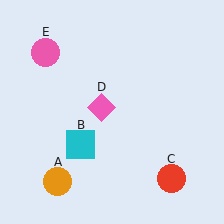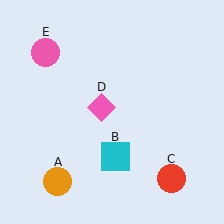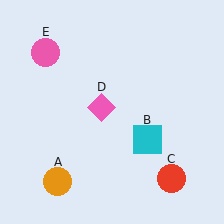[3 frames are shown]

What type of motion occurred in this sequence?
The cyan square (object B) rotated counterclockwise around the center of the scene.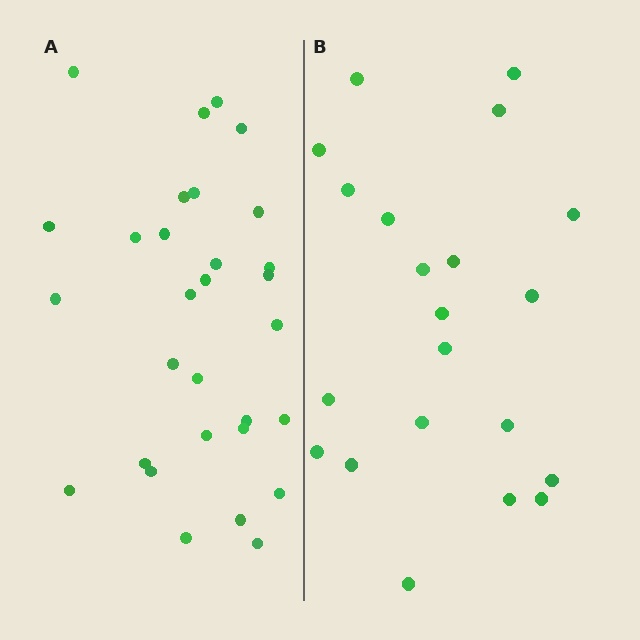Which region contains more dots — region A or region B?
Region A (the left region) has more dots.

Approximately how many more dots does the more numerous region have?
Region A has roughly 8 or so more dots than region B.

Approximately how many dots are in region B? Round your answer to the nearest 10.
About 20 dots. (The exact count is 21, which rounds to 20.)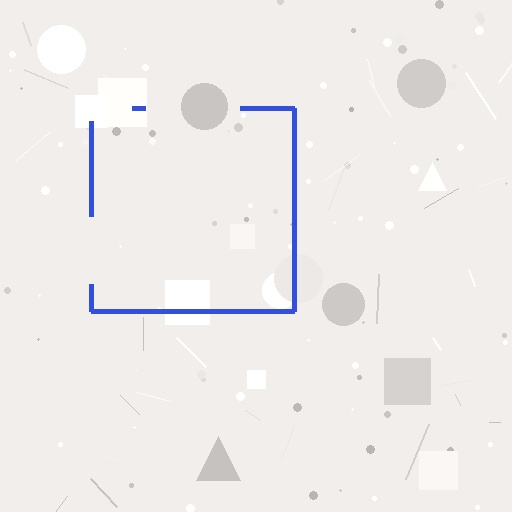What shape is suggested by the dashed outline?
The dashed outline suggests a square.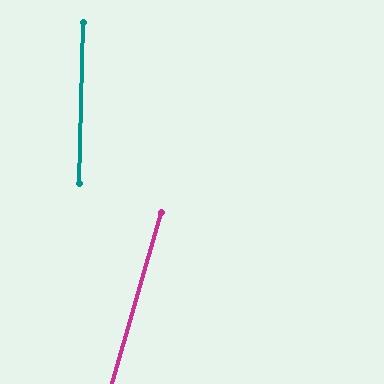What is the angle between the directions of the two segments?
Approximately 15 degrees.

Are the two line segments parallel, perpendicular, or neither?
Neither parallel nor perpendicular — they differ by about 15°.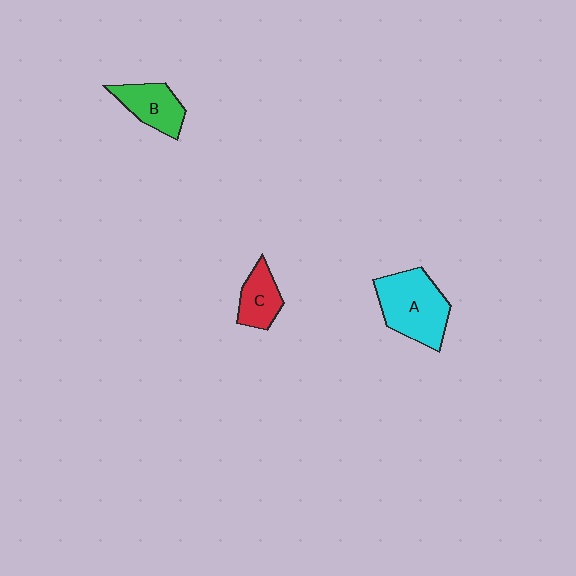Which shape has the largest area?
Shape A (cyan).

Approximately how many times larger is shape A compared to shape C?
Approximately 1.9 times.